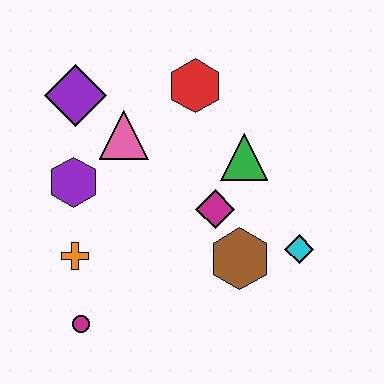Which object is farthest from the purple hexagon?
The cyan diamond is farthest from the purple hexagon.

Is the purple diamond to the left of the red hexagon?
Yes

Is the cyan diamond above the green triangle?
No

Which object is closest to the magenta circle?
The orange cross is closest to the magenta circle.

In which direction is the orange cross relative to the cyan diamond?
The orange cross is to the left of the cyan diamond.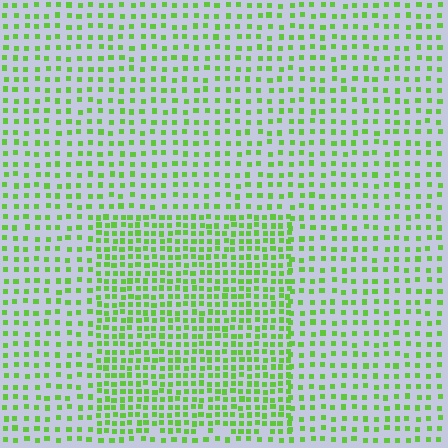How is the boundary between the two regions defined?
The boundary is defined by a change in element density (approximately 1.8x ratio). All elements are the same color, size, and shape.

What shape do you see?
I see a rectangle.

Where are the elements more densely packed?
The elements are more densely packed inside the rectangle boundary.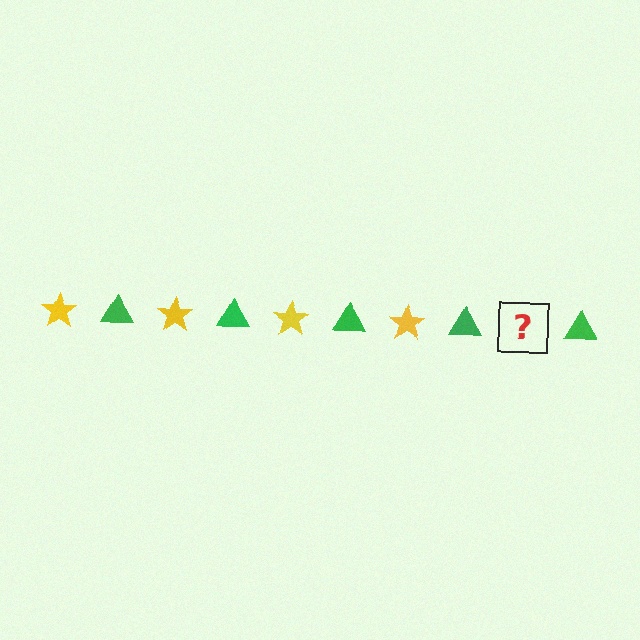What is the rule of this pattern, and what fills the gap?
The rule is that the pattern alternates between yellow star and green triangle. The gap should be filled with a yellow star.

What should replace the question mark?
The question mark should be replaced with a yellow star.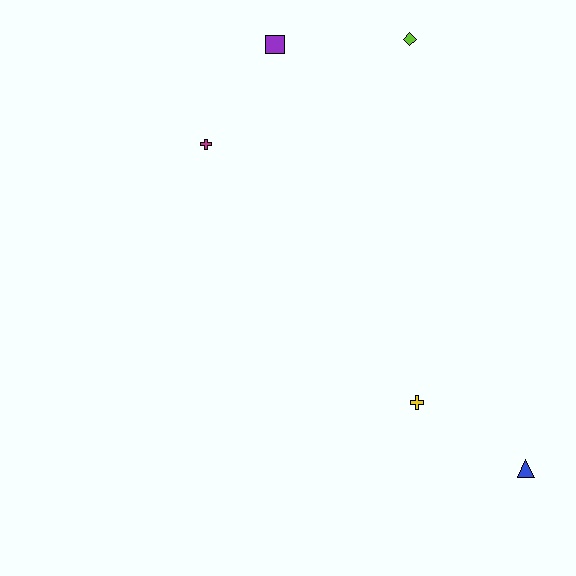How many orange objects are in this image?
There are no orange objects.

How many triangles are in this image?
There is 1 triangle.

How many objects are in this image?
There are 5 objects.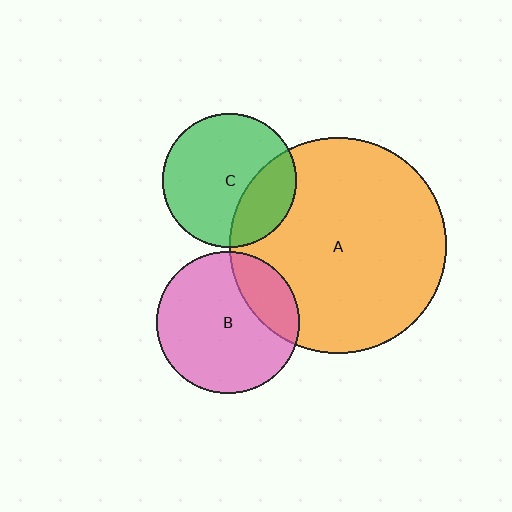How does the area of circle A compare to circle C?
Approximately 2.6 times.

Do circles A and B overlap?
Yes.